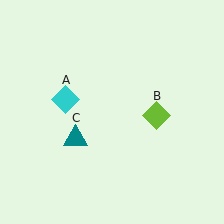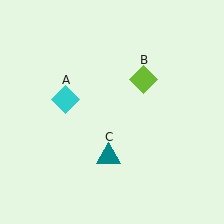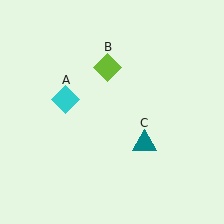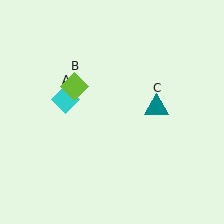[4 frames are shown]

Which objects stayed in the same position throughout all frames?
Cyan diamond (object A) remained stationary.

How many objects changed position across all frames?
2 objects changed position: lime diamond (object B), teal triangle (object C).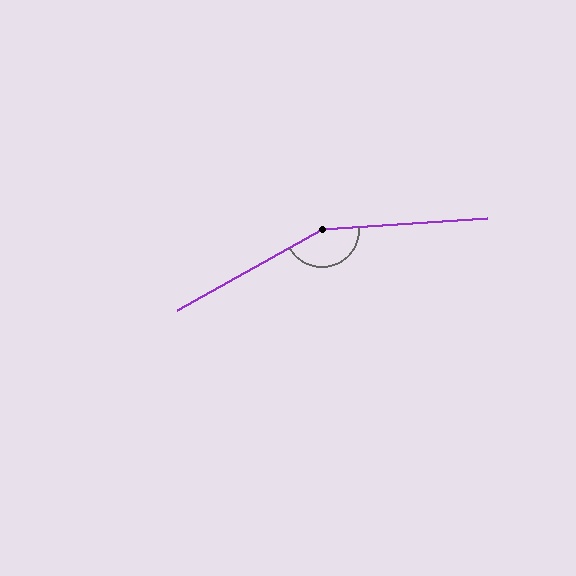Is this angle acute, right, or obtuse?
It is obtuse.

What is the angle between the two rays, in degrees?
Approximately 155 degrees.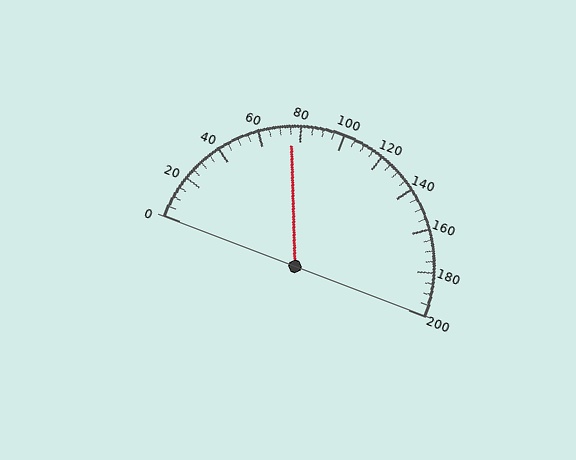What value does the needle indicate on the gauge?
The needle indicates approximately 75.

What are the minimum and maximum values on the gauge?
The gauge ranges from 0 to 200.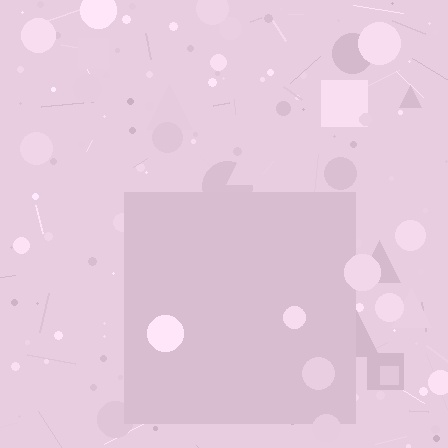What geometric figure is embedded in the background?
A square is embedded in the background.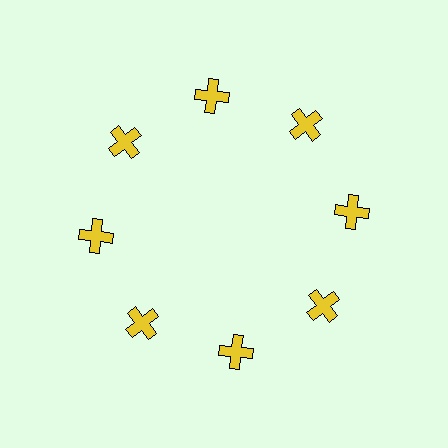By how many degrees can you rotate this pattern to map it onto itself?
The pattern maps onto itself every 45 degrees of rotation.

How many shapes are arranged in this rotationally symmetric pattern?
There are 8 shapes, arranged in 8 groups of 1.